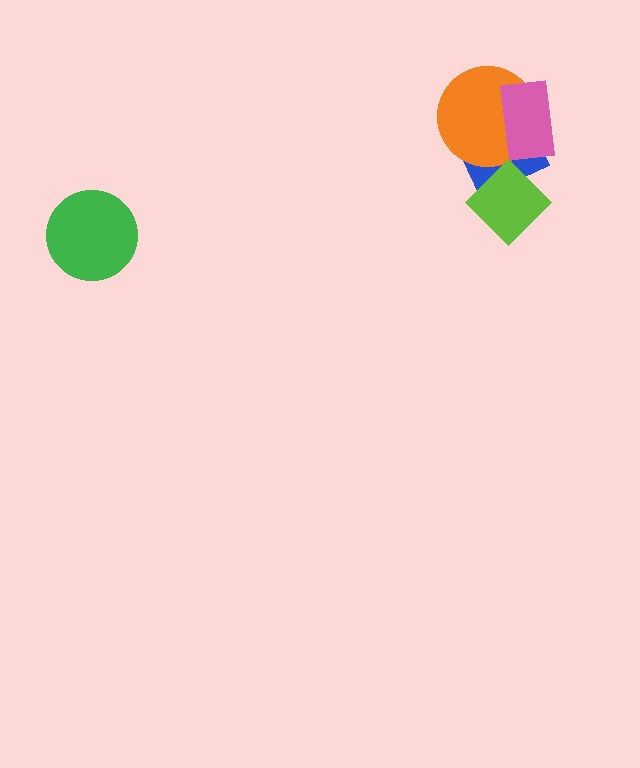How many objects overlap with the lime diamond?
1 object overlaps with the lime diamond.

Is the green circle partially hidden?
No, no other shape covers it.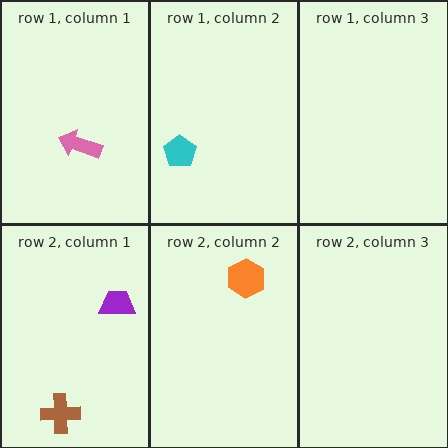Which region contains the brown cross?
The row 2, column 1 region.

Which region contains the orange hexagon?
The row 2, column 2 region.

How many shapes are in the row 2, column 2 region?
1.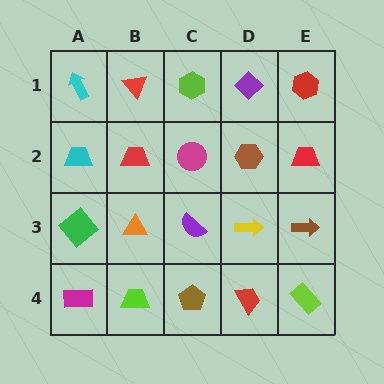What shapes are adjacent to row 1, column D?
A brown hexagon (row 2, column D), a lime hexagon (row 1, column C), a red hexagon (row 1, column E).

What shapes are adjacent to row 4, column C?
A purple semicircle (row 3, column C), a lime trapezoid (row 4, column B), a red trapezoid (row 4, column D).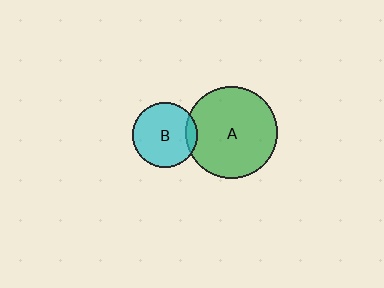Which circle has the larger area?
Circle A (green).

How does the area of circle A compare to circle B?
Approximately 2.0 times.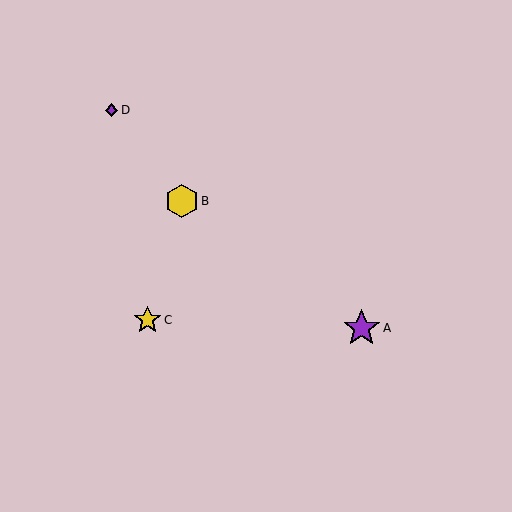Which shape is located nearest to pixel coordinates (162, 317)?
The yellow star (labeled C) at (147, 320) is nearest to that location.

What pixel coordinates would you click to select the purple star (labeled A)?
Click at (362, 328) to select the purple star A.